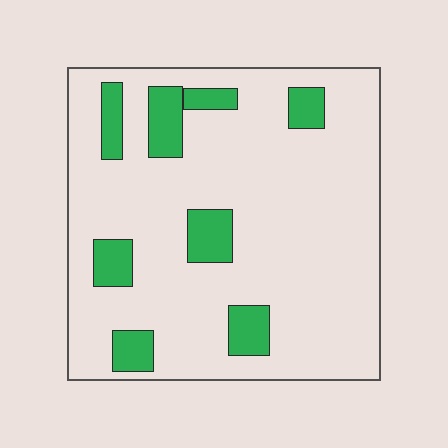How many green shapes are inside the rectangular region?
8.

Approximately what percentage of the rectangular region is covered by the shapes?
Approximately 15%.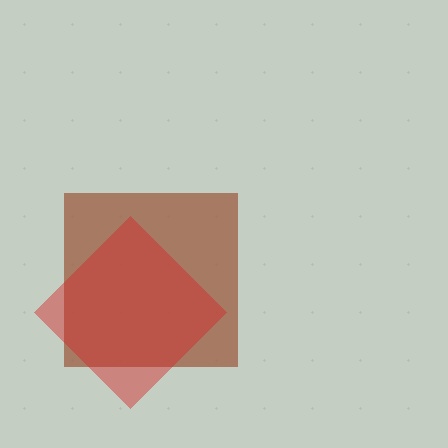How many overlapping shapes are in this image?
There are 2 overlapping shapes in the image.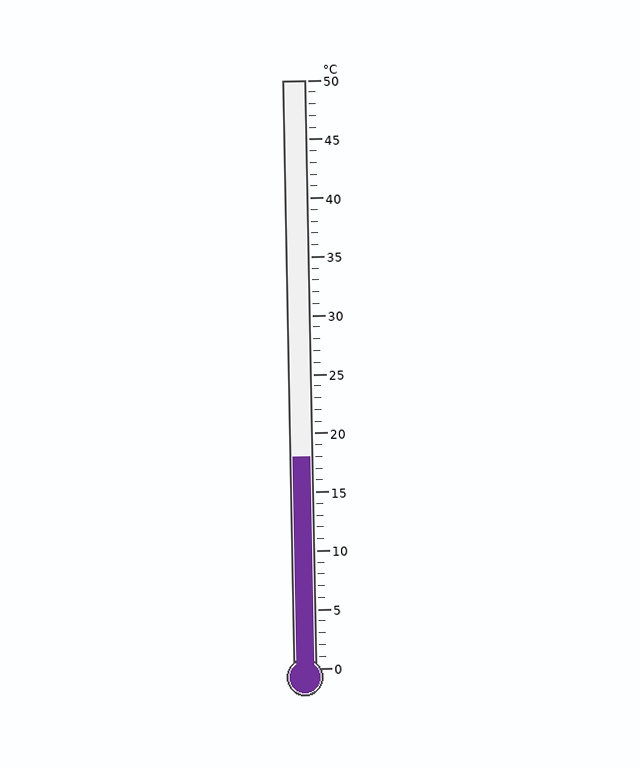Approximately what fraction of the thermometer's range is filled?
The thermometer is filled to approximately 35% of its range.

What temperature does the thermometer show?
The thermometer shows approximately 18°C.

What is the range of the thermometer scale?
The thermometer scale ranges from 0°C to 50°C.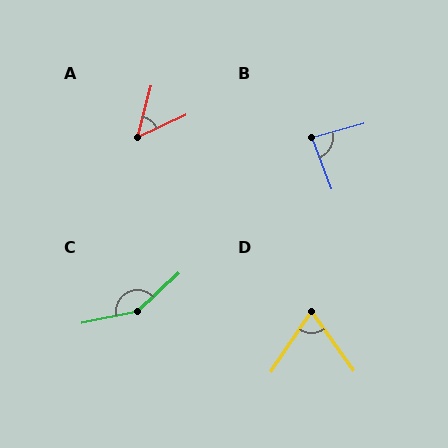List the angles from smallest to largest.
A (50°), D (70°), B (84°), C (149°).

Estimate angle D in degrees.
Approximately 70 degrees.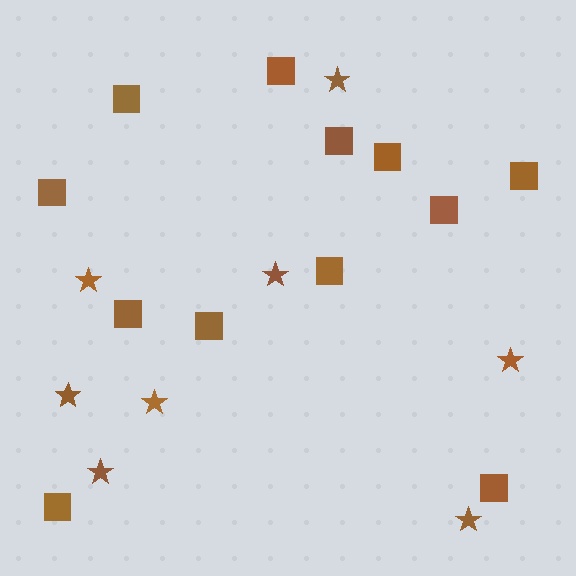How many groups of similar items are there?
There are 2 groups: one group of squares (12) and one group of stars (8).